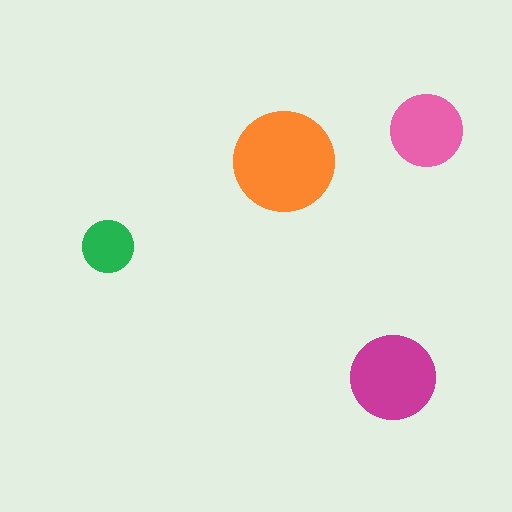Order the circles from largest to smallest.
the orange one, the magenta one, the pink one, the green one.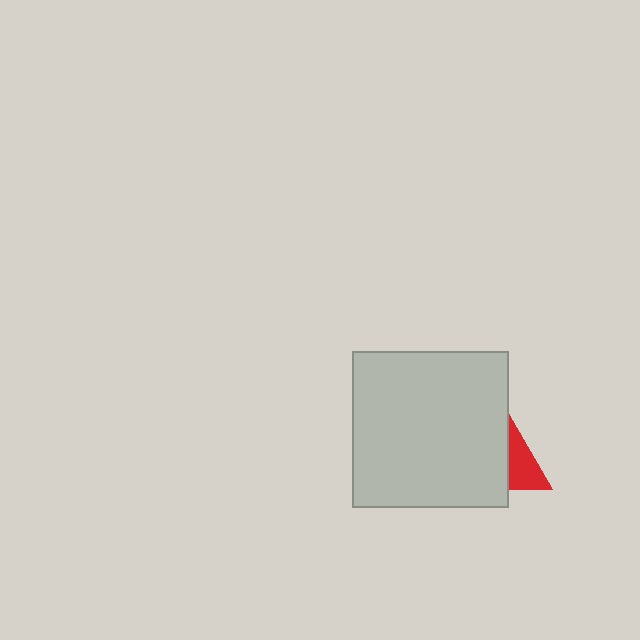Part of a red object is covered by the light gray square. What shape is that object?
It is a triangle.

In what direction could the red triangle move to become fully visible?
The red triangle could move right. That would shift it out from behind the light gray square entirely.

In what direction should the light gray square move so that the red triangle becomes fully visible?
The light gray square should move left. That is the shortest direction to clear the overlap and leave the red triangle fully visible.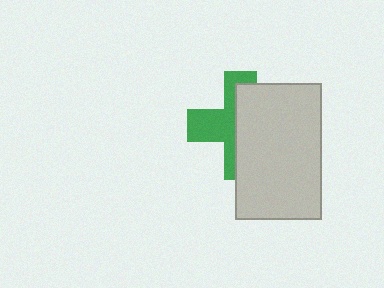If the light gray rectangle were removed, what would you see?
You would see the complete green cross.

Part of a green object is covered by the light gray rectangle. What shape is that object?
It is a cross.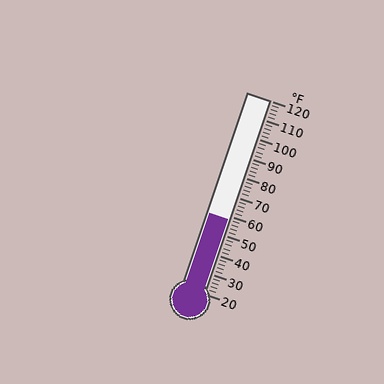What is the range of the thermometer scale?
The thermometer scale ranges from 20°F to 120°F.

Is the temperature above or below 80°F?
The temperature is below 80°F.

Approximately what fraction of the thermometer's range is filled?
The thermometer is filled to approximately 40% of its range.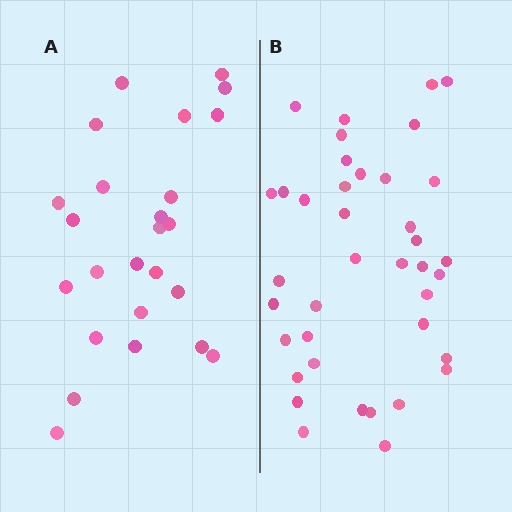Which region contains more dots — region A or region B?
Region B (the right region) has more dots.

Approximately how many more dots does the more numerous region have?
Region B has approximately 15 more dots than region A.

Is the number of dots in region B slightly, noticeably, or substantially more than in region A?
Region B has substantially more. The ratio is roughly 1.6 to 1.